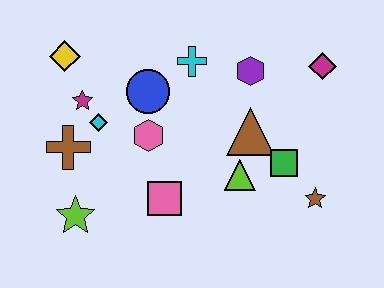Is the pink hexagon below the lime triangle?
No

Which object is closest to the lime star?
The brown cross is closest to the lime star.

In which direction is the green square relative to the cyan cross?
The green square is below the cyan cross.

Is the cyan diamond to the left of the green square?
Yes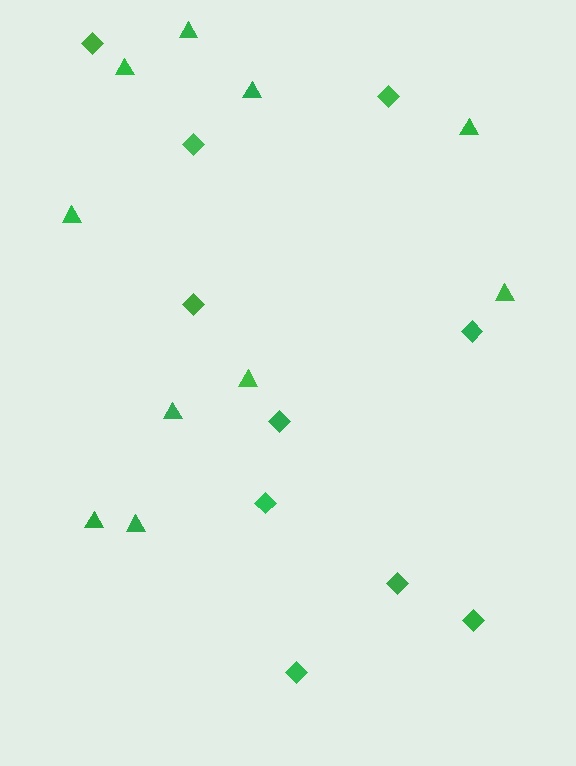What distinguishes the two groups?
There are 2 groups: one group of triangles (10) and one group of diamonds (10).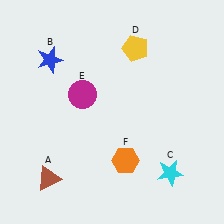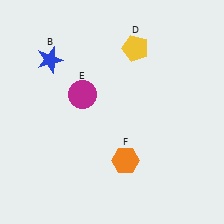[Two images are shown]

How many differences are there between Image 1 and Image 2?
There are 2 differences between the two images.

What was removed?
The brown triangle (A), the cyan star (C) were removed in Image 2.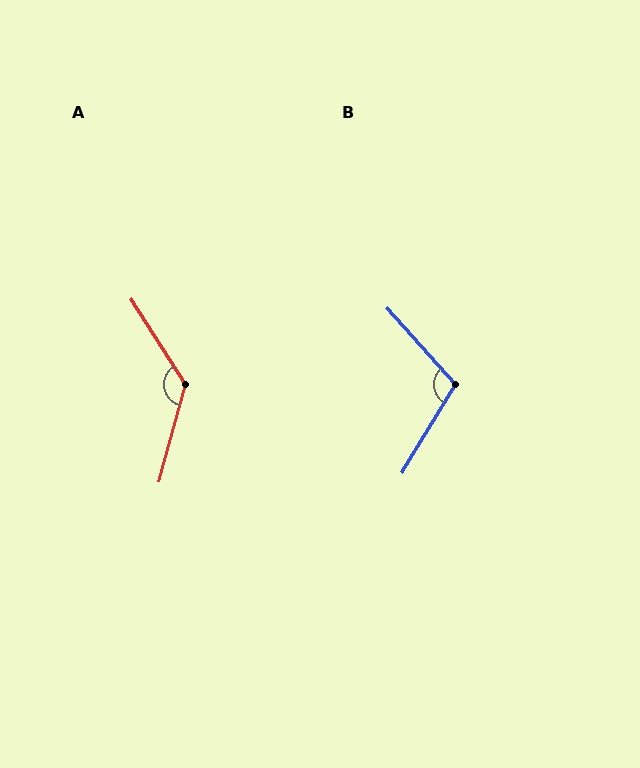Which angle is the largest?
A, at approximately 132 degrees.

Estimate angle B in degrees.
Approximately 107 degrees.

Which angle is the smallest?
B, at approximately 107 degrees.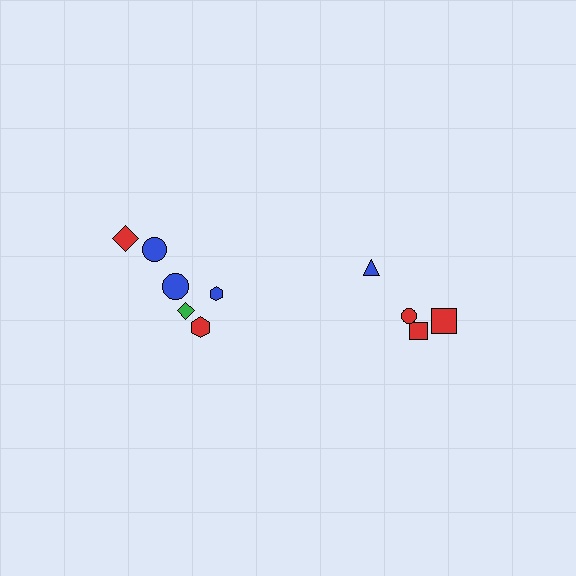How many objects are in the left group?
There are 6 objects.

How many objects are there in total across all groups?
There are 10 objects.